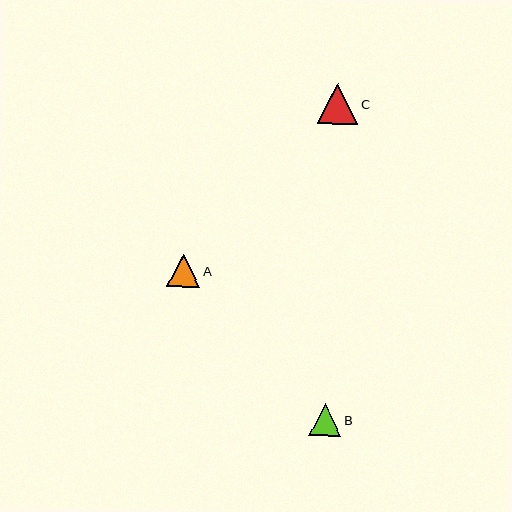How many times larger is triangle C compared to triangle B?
Triangle C is approximately 1.2 times the size of triangle B.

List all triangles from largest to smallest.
From largest to smallest: C, A, B.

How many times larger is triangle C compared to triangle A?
Triangle C is approximately 1.2 times the size of triangle A.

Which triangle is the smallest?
Triangle B is the smallest with a size of approximately 32 pixels.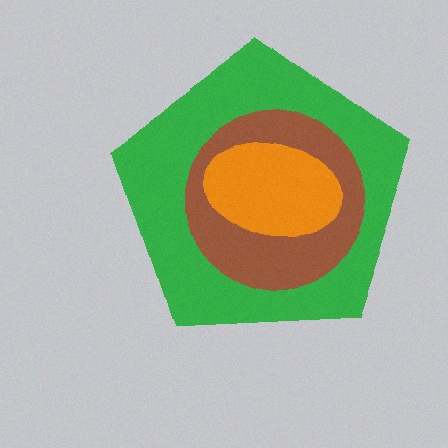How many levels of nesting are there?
3.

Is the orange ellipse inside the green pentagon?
Yes.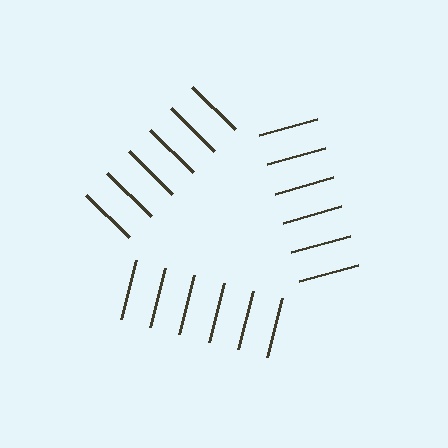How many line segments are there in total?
18 — 6 along each of the 3 edges.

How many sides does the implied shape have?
3 sides — the line-ends trace a triangle.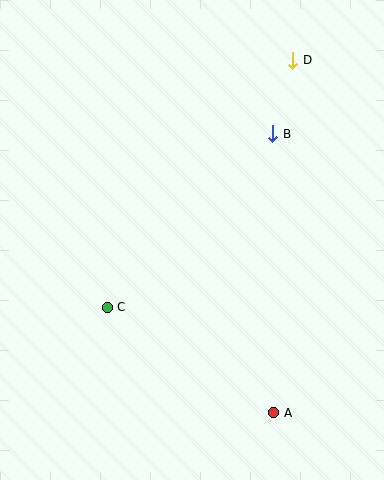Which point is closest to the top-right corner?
Point D is closest to the top-right corner.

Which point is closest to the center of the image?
Point C at (107, 307) is closest to the center.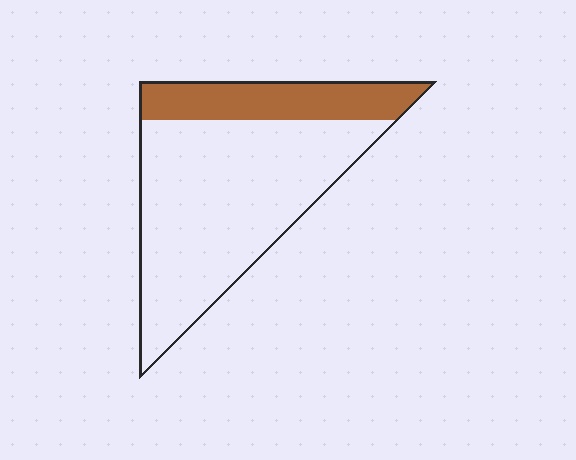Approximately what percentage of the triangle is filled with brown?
Approximately 25%.